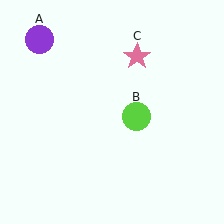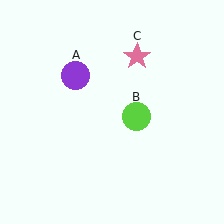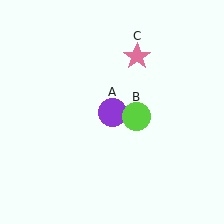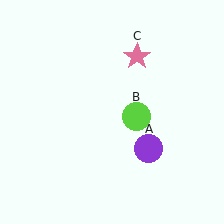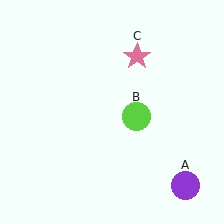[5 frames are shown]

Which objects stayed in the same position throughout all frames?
Lime circle (object B) and pink star (object C) remained stationary.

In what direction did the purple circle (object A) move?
The purple circle (object A) moved down and to the right.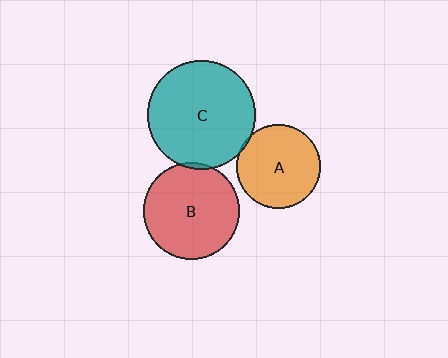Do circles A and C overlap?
Yes.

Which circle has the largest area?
Circle C (teal).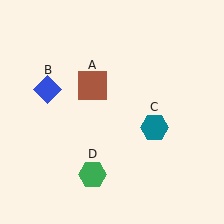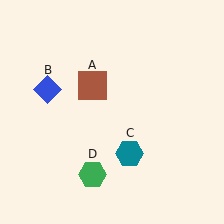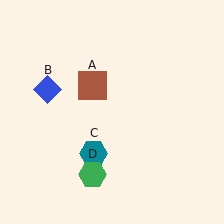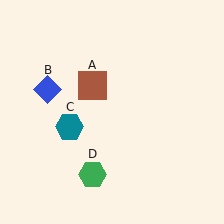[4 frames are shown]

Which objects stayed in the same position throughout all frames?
Brown square (object A) and blue diamond (object B) and green hexagon (object D) remained stationary.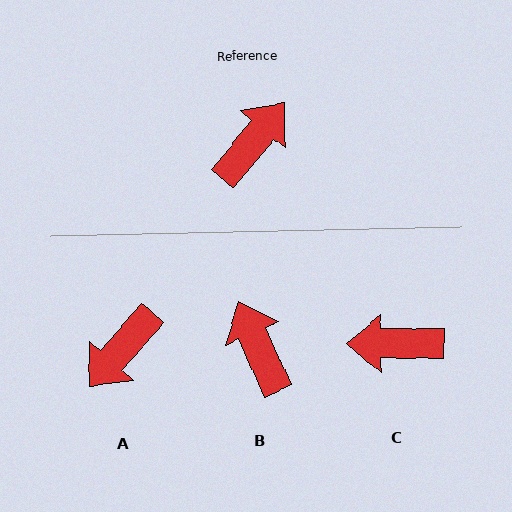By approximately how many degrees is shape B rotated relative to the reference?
Approximately 63 degrees counter-clockwise.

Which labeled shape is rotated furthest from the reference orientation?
A, about 179 degrees away.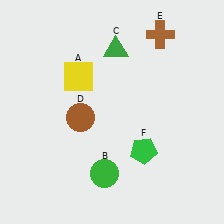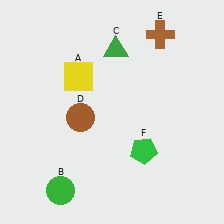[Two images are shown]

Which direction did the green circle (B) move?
The green circle (B) moved left.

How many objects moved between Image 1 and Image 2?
1 object moved between the two images.